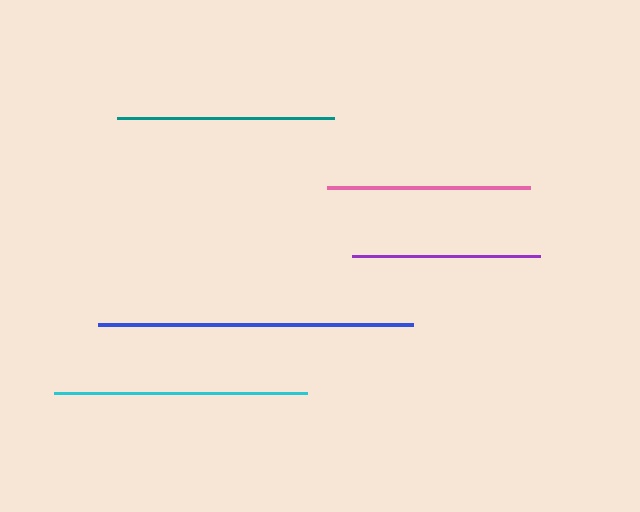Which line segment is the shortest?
The purple line is the shortest at approximately 188 pixels.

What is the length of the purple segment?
The purple segment is approximately 188 pixels long.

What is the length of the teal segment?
The teal segment is approximately 217 pixels long.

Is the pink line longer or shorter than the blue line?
The blue line is longer than the pink line.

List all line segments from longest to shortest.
From longest to shortest: blue, cyan, teal, pink, purple.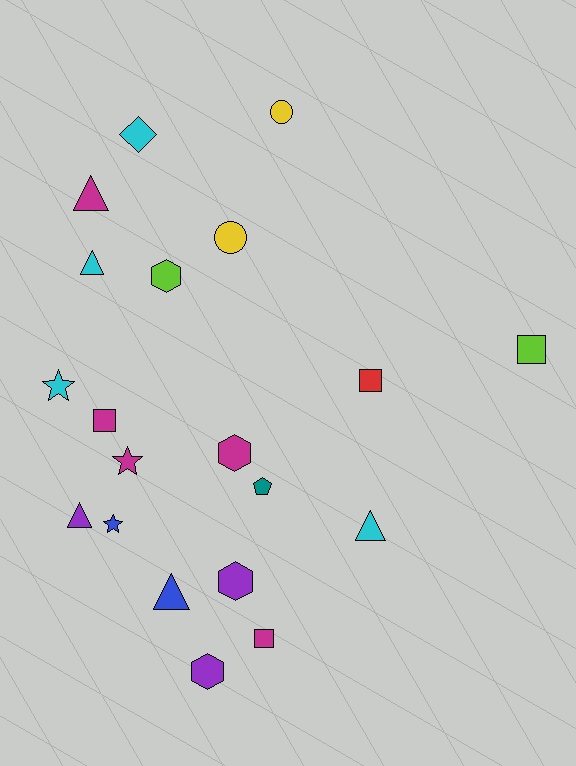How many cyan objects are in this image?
There are 4 cyan objects.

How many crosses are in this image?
There are no crosses.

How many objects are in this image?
There are 20 objects.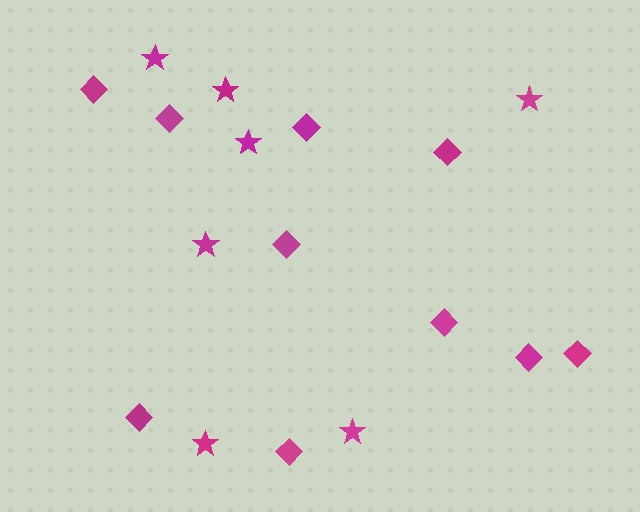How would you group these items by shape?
There are 2 groups: one group of stars (7) and one group of diamonds (10).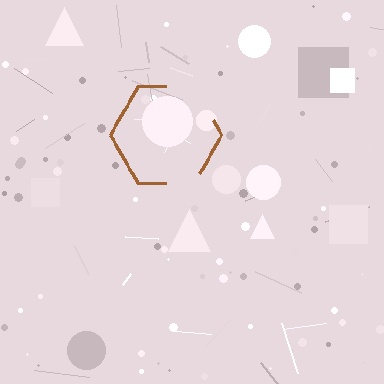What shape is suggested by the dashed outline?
The dashed outline suggests a hexagon.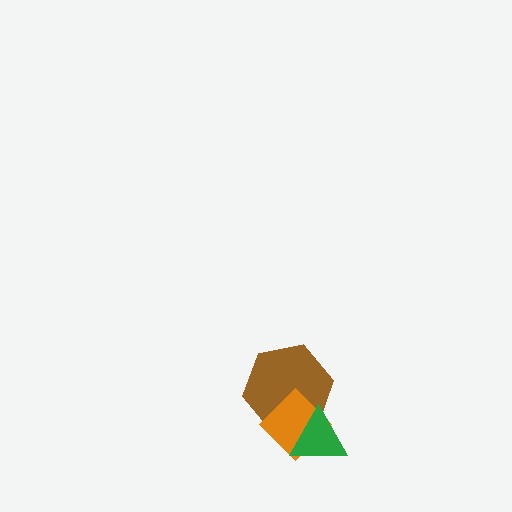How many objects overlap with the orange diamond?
2 objects overlap with the orange diamond.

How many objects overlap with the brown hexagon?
2 objects overlap with the brown hexagon.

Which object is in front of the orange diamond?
The green triangle is in front of the orange diamond.